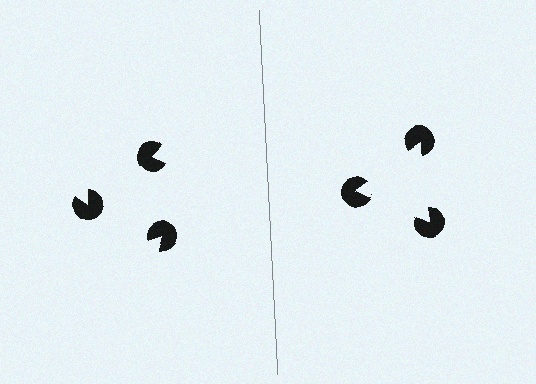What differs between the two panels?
The pac-man discs are positioned identically on both sides; only the wedge orientations differ. On the right they align to a triangle; on the left they are misaligned.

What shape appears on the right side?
An illusory triangle.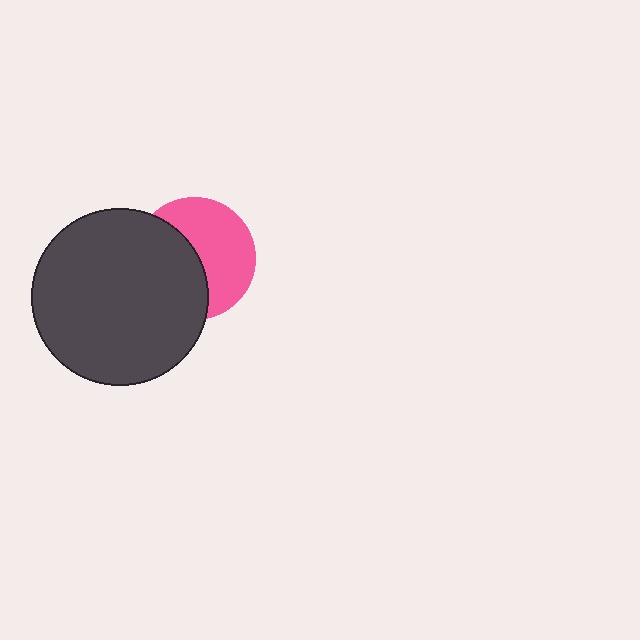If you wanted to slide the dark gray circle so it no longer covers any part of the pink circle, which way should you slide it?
Slide it left — that is the most direct way to separate the two shapes.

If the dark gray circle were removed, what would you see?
You would see the complete pink circle.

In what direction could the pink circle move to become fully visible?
The pink circle could move right. That would shift it out from behind the dark gray circle entirely.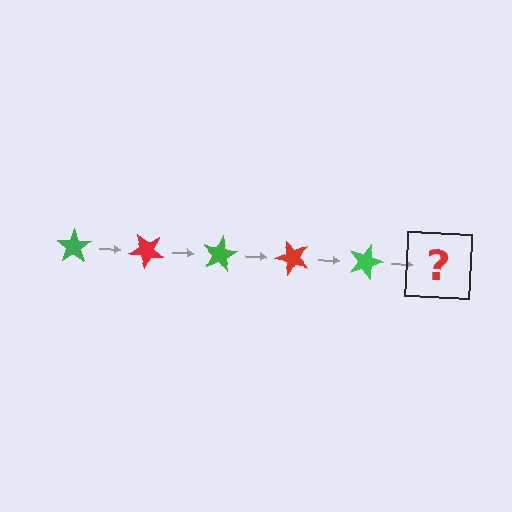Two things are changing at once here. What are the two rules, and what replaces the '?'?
The two rules are that it rotates 40 degrees each step and the color cycles through green and red. The '?' should be a red star, rotated 200 degrees from the start.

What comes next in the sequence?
The next element should be a red star, rotated 200 degrees from the start.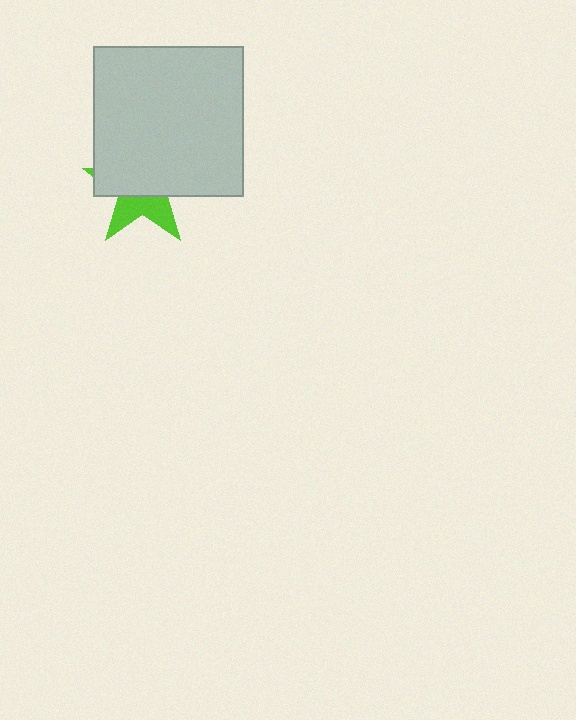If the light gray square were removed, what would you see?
You would see the complete lime star.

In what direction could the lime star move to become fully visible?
The lime star could move down. That would shift it out from behind the light gray square entirely.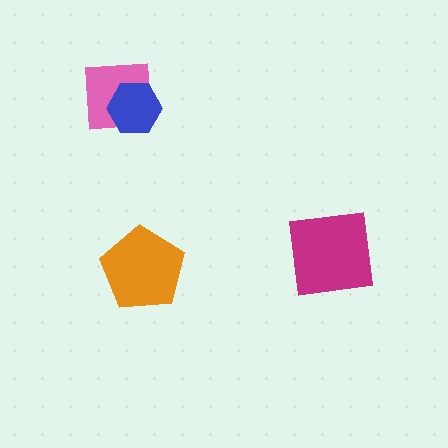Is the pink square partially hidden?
Yes, it is partially covered by another shape.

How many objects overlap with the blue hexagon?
1 object overlaps with the blue hexagon.